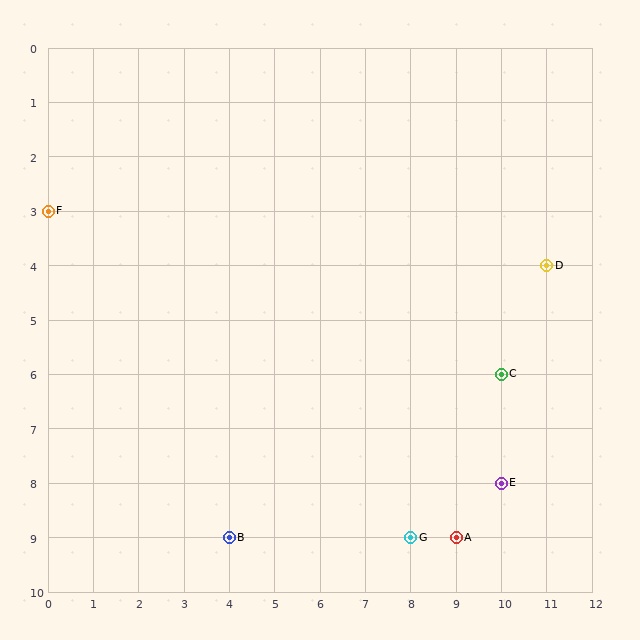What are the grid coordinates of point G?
Point G is at grid coordinates (8, 9).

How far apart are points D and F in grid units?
Points D and F are 11 columns and 1 row apart (about 11.0 grid units diagonally).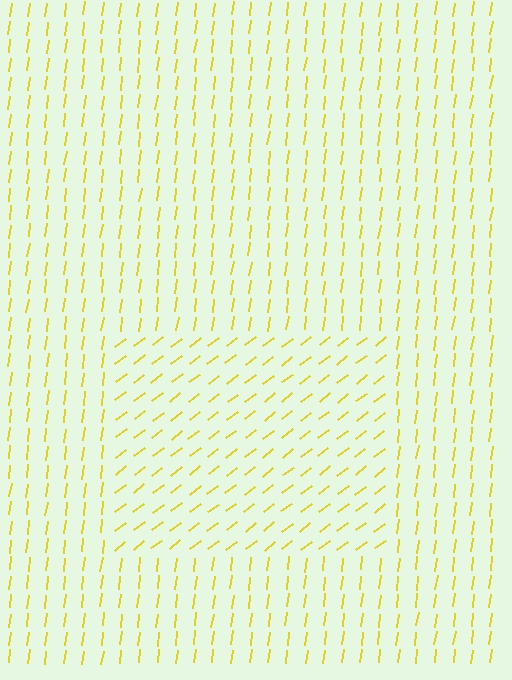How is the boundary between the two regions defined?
The boundary is defined purely by a change in line orientation (approximately 45 degrees difference). All lines are the same color and thickness.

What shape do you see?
I see a rectangle.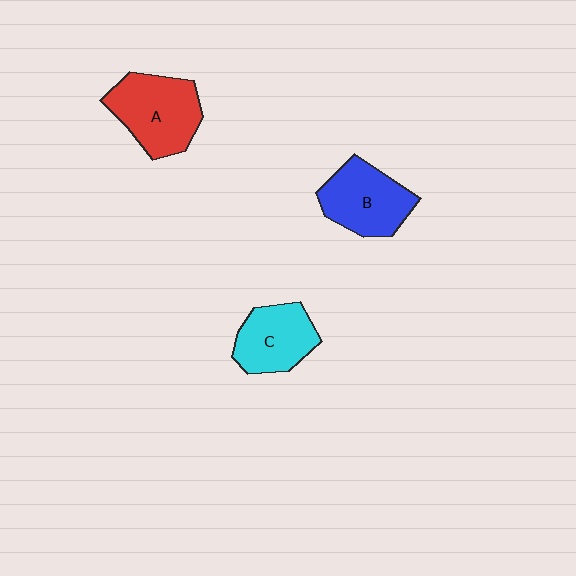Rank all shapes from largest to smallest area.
From largest to smallest: A (red), B (blue), C (cyan).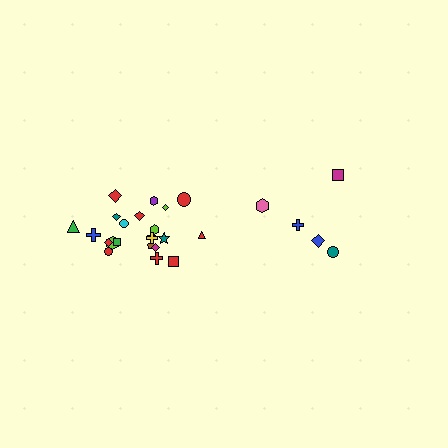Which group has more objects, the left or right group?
The left group.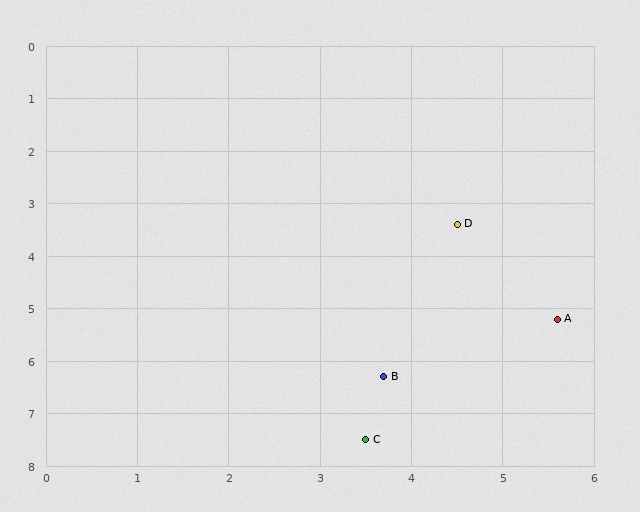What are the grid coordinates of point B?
Point B is at approximately (3.7, 6.3).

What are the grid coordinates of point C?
Point C is at approximately (3.5, 7.5).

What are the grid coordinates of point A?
Point A is at approximately (5.6, 5.2).